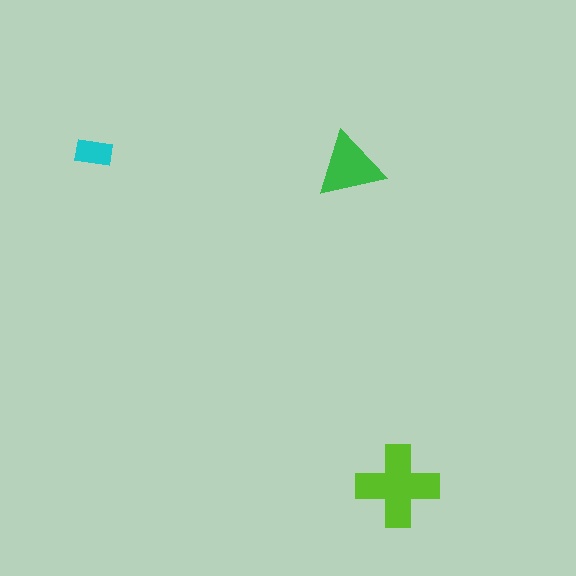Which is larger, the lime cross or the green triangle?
The lime cross.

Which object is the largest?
The lime cross.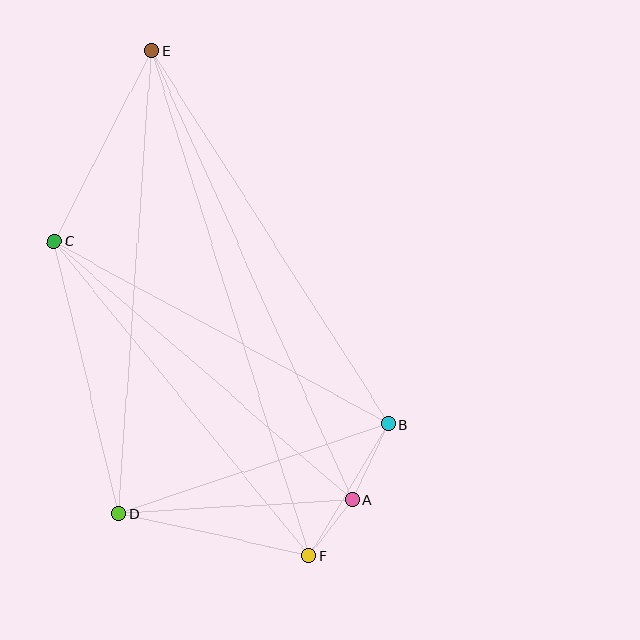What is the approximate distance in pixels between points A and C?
The distance between A and C is approximately 394 pixels.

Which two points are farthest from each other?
Points E and F are farthest from each other.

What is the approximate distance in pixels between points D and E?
The distance between D and E is approximately 464 pixels.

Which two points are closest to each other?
Points A and F are closest to each other.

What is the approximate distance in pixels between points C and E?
The distance between C and E is approximately 214 pixels.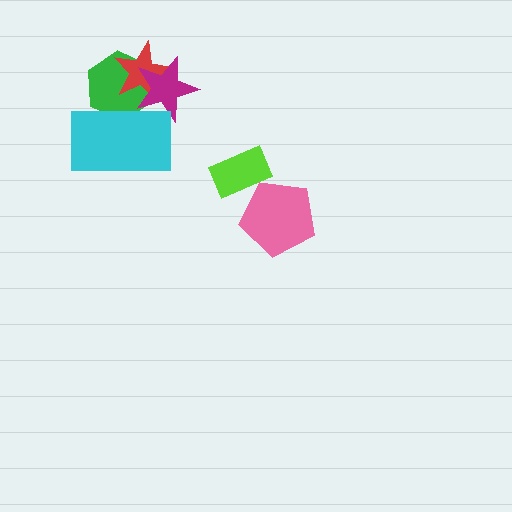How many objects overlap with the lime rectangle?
1 object overlaps with the lime rectangle.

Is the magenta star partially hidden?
Yes, it is partially covered by another shape.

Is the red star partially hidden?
Yes, it is partially covered by another shape.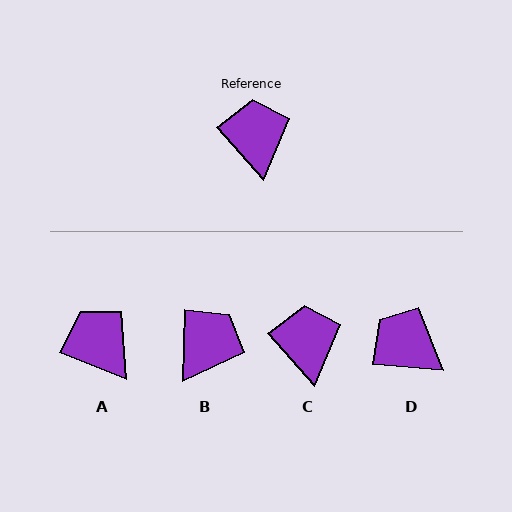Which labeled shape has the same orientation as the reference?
C.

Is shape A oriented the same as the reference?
No, it is off by about 27 degrees.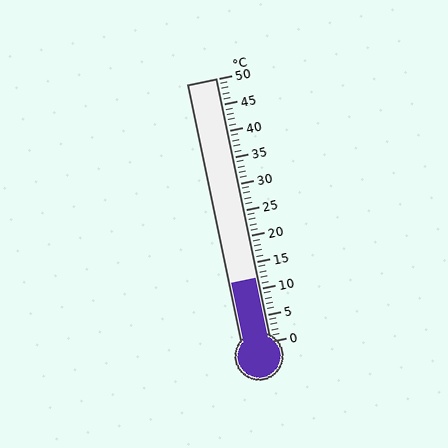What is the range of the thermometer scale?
The thermometer scale ranges from 0°C to 50°C.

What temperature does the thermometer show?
The thermometer shows approximately 12°C.